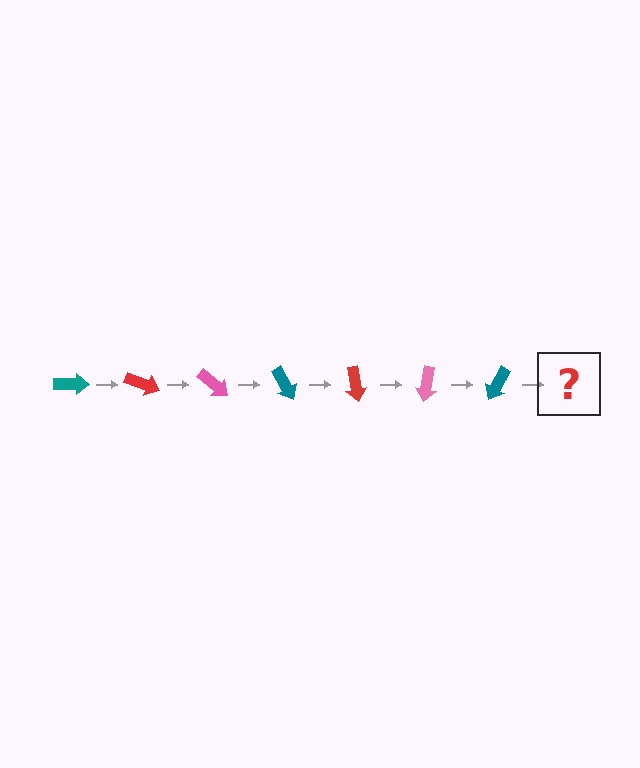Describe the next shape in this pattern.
It should be a red arrow, rotated 140 degrees from the start.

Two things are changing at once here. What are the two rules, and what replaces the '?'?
The two rules are that it rotates 20 degrees each step and the color cycles through teal, red, and pink. The '?' should be a red arrow, rotated 140 degrees from the start.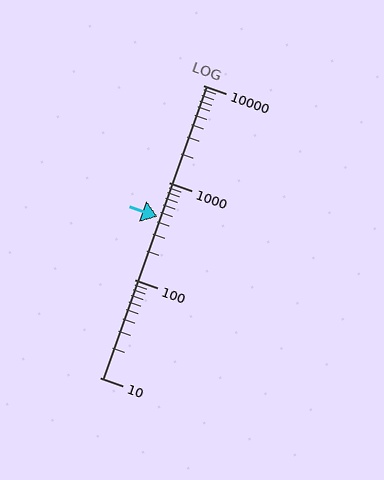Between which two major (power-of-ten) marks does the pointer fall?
The pointer is between 100 and 1000.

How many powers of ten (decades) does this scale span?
The scale spans 3 decades, from 10 to 10000.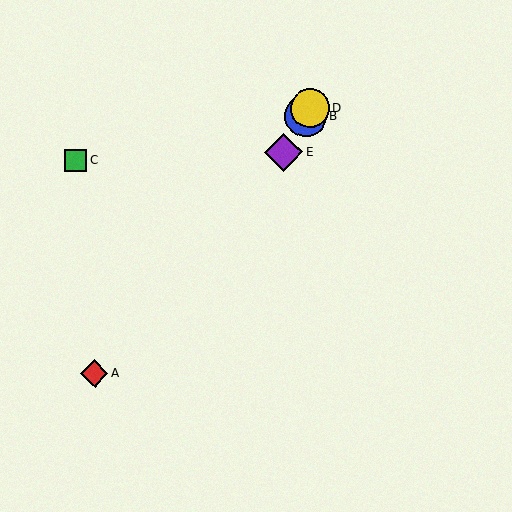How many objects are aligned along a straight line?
3 objects (B, D, E) are aligned along a straight line.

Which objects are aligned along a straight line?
Objects B, D, E are aligned along a straight line.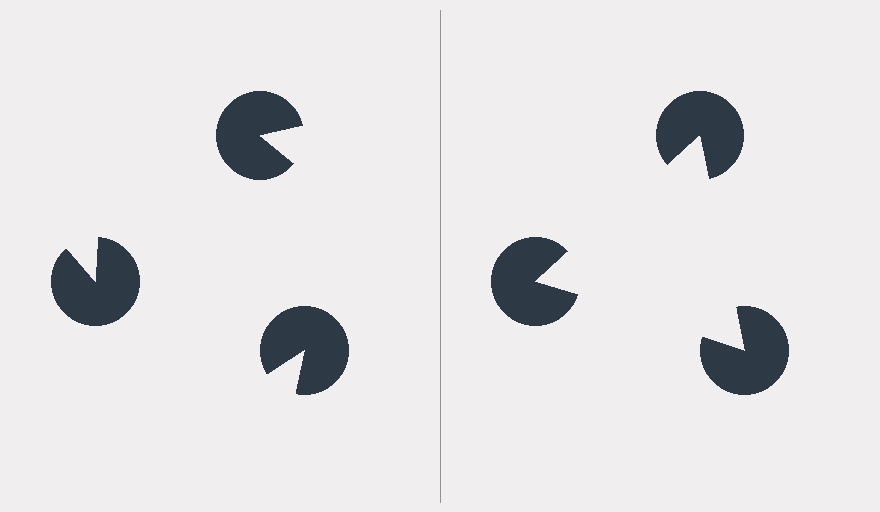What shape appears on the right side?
An illusory triangle.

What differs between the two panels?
The pac-man discs are positioned identically on both sides; only the wedge orientations differ. On the right they align to a triangle; on the left they are misaligned.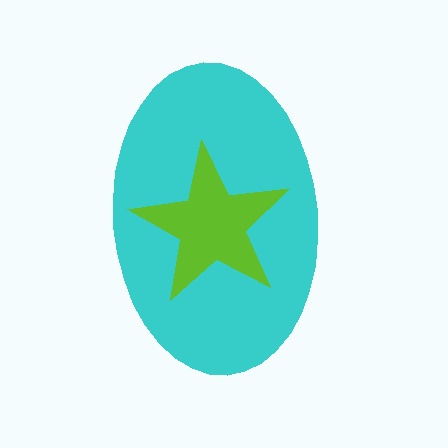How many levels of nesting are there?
2.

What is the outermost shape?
The cyan ellipse.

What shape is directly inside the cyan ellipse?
The lime star.